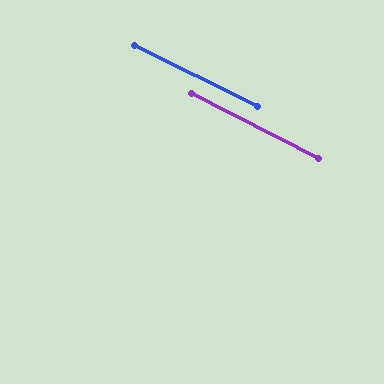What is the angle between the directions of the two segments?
Approximately 1 degree.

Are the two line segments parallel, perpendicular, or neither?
Parallel — their directions differ by only 0.9°.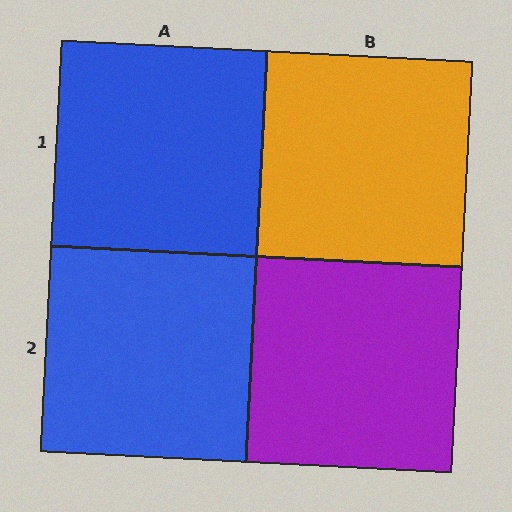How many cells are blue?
2 cells are blue.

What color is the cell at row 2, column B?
Purple.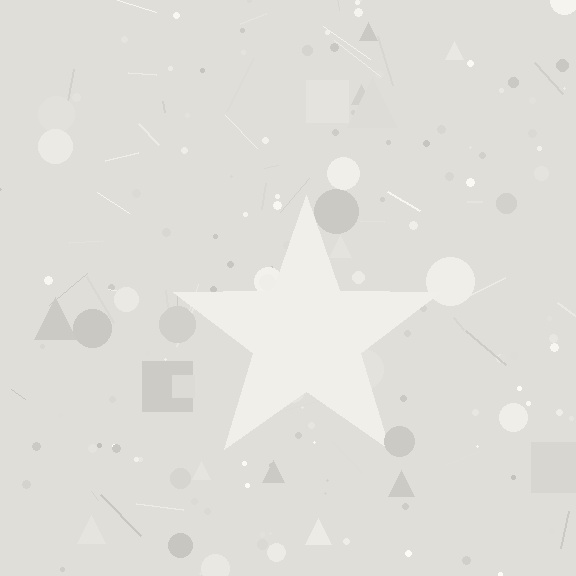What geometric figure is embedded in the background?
A star is embedded in the background.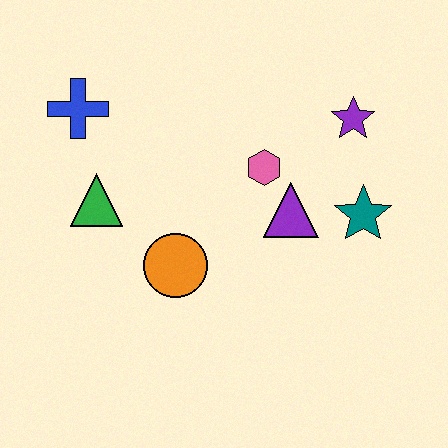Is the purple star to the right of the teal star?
No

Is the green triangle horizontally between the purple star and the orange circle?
No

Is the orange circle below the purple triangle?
Yes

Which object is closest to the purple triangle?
The pink hexagon is closest to the purple triangle.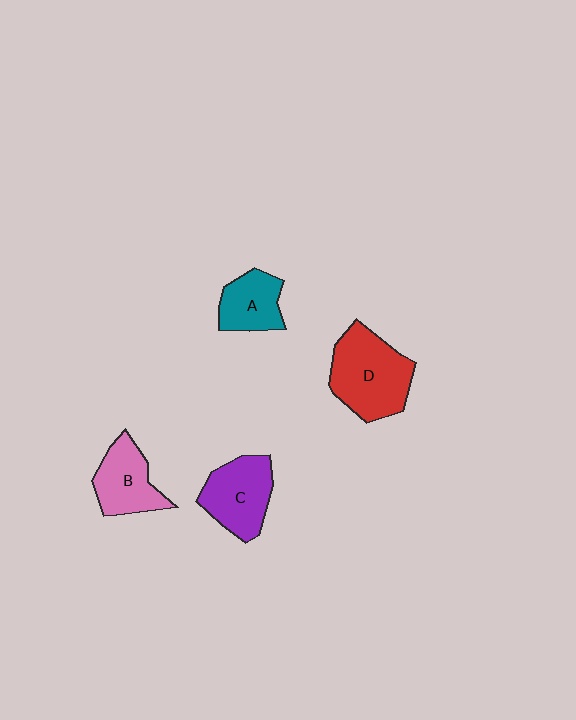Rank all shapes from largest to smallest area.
From largest to smallest: D (red), C (purple), B (pink), A (teal).